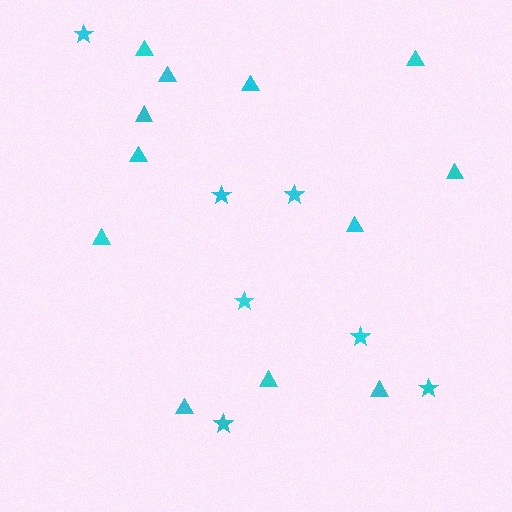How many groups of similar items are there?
There are 2 groups: one group of stars (7) and one group of triangles (12).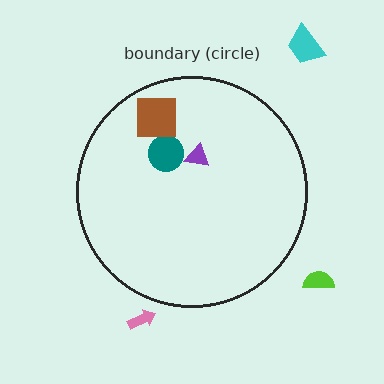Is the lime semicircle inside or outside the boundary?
Outside.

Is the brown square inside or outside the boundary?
Inside.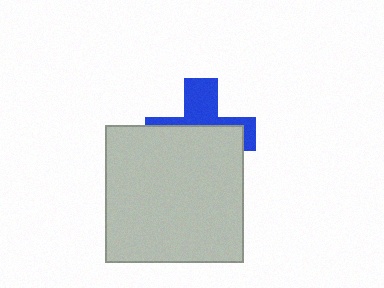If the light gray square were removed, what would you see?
You would see the complete blue cross.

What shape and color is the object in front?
The object in front is a light gray square.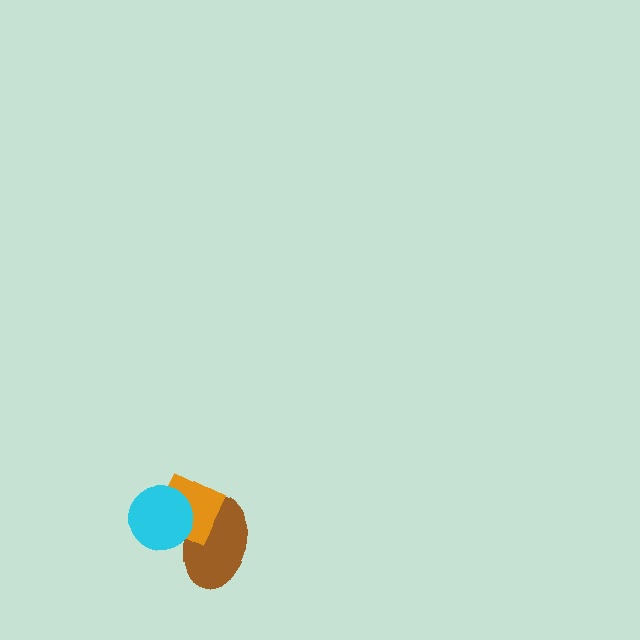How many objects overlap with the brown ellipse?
2 objects overlap with the brown ellipse.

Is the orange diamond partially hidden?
Yes, it is partially covered by another shape.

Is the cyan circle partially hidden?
No, no other shape covers it.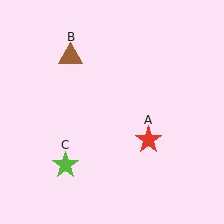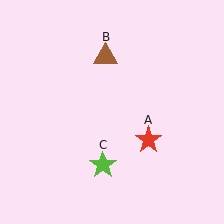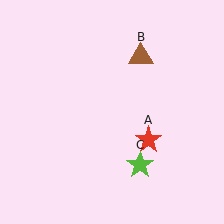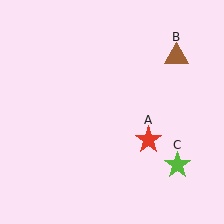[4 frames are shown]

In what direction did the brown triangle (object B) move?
The brown triangle (object B) moved right.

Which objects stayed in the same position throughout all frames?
Red star (object A) remained stationary.